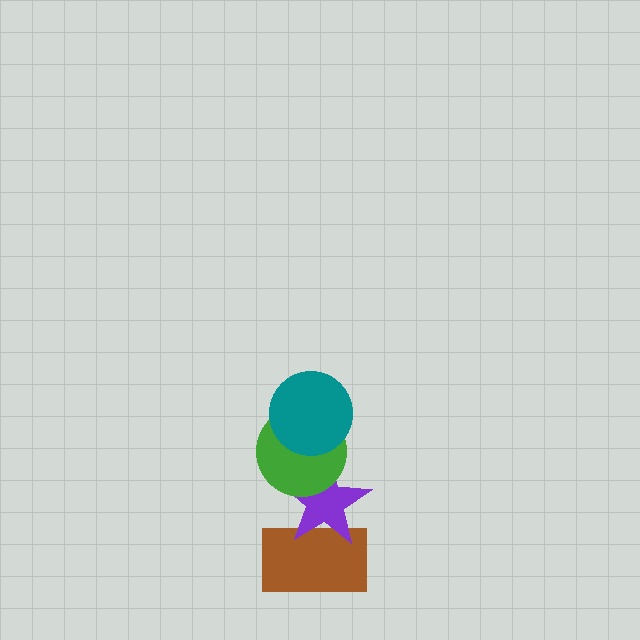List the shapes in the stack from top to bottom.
From top to bottom: the teal circle, the green circle, the purple star, the brown rectangle.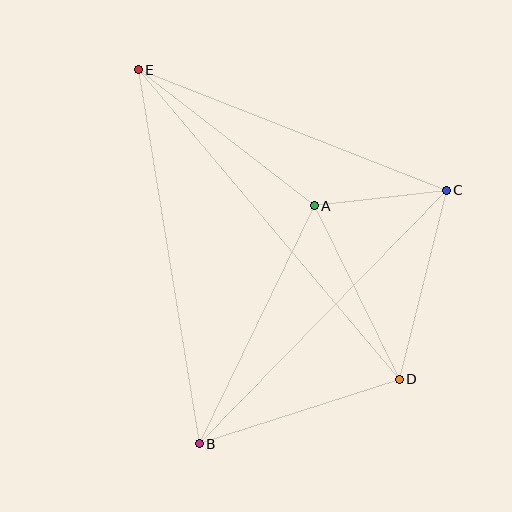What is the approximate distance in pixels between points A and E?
The distance between A and E is approximately 223 pixels.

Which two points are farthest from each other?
Points D and E are farthest from each other.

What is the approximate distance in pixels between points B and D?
The distance between B and D is approximately 210 pixels.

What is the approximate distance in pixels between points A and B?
The distance between A and B is approximately 264 pixels.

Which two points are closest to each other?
Points A and C are closest to each other.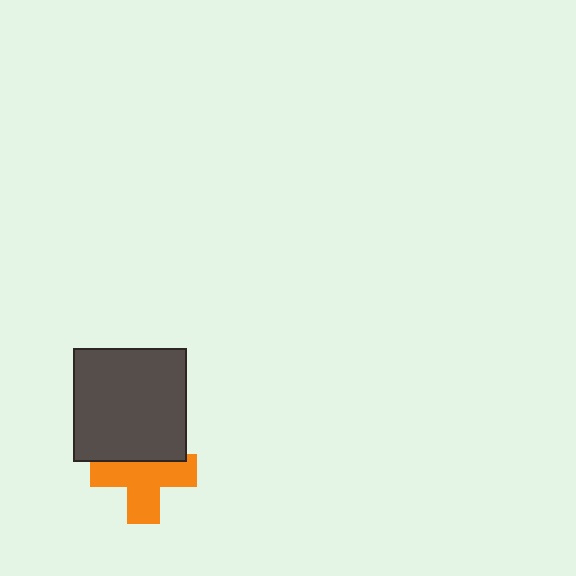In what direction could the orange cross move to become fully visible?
The orange cross could move down. That would shift it out from behind the dark gray square entirely.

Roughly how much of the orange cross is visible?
Most of it is visible (roughly 67%).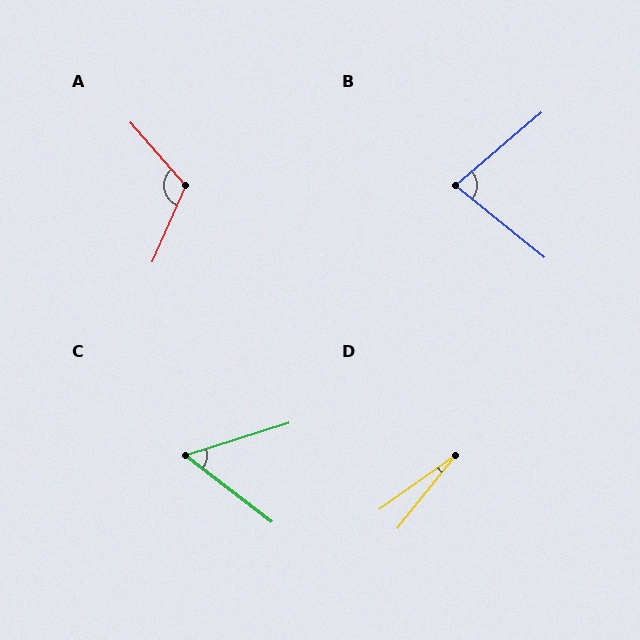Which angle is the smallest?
D, at approximately 16 degrees.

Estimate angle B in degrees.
Approximately 79 degrees.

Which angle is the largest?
A, at approximately 115 degrees.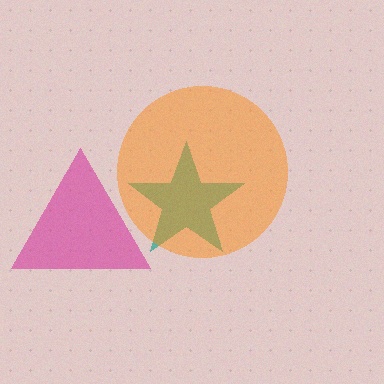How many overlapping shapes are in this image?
There are 3 overlapping shapes in the image.